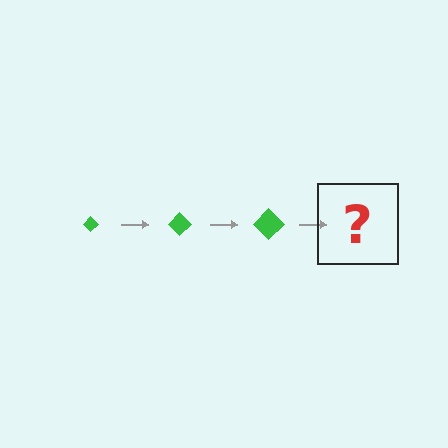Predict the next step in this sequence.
The next step is a green diamond, larger than the previous one.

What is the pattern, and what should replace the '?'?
The pattern is that the diamond gets progressively larger each step. The '?' should be a green diamond, larger than the previous one.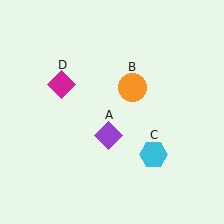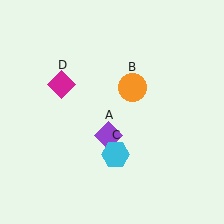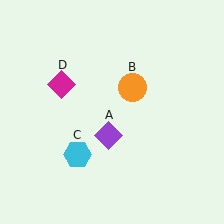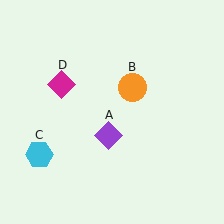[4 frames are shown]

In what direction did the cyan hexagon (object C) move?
The cyan hexagon (object C) moved left.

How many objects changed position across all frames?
1 object changed position: cyan hexagon (object C).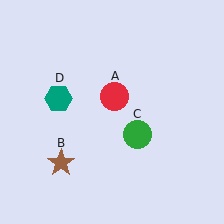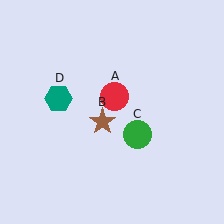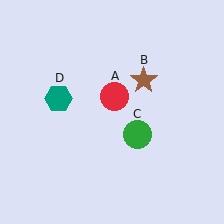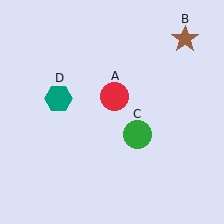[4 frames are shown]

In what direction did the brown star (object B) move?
The brown star (object B) moved up and to the right.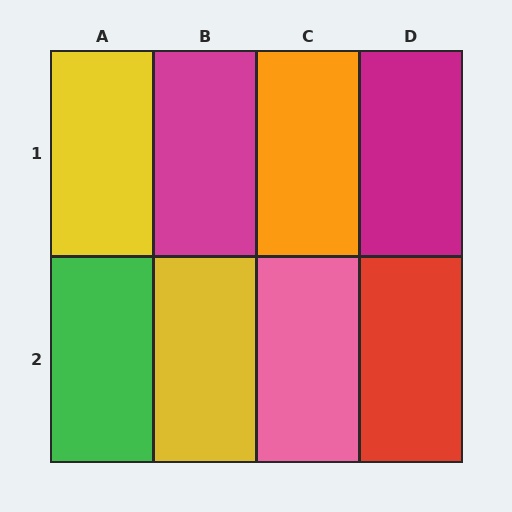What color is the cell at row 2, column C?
Pink.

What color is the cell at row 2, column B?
Yellow.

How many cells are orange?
1 cell is orange.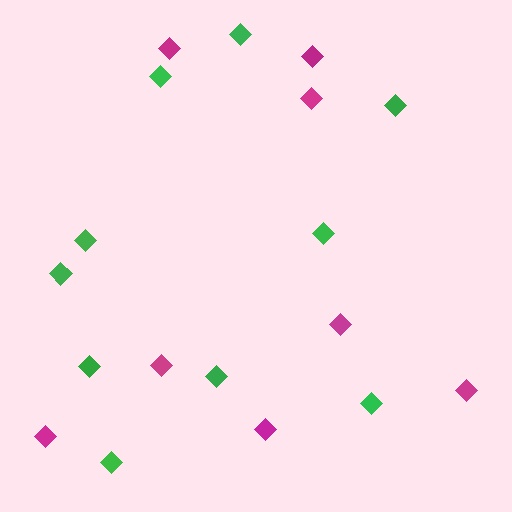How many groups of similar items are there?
There are 2 groups: one group of magenta diamonds (8) and one group of green diamonds (10).